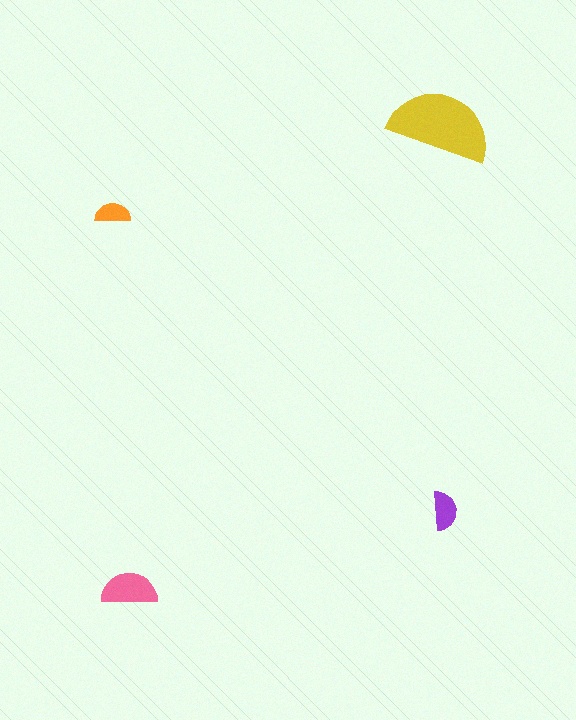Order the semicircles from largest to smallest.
the yellow one, the pink one, the purple one, the orange one.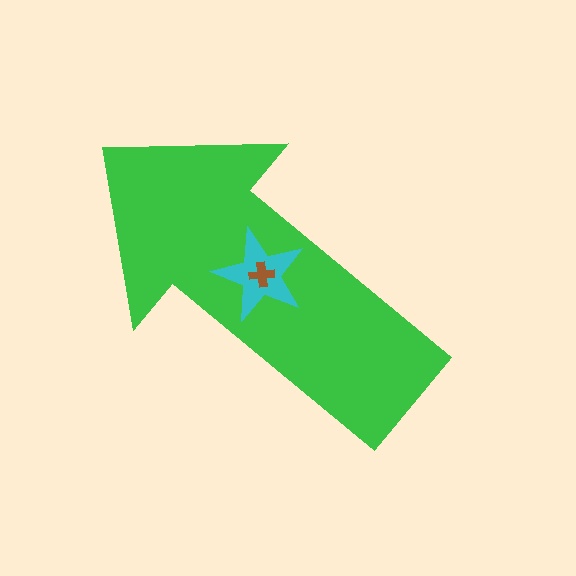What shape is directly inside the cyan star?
The brown cross.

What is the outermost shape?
The green arrow.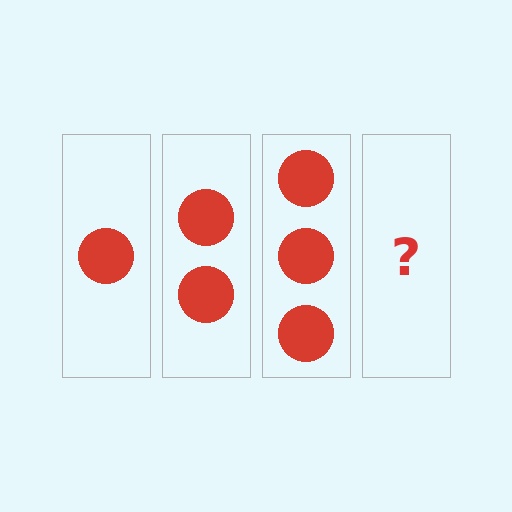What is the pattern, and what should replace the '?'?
The pattern is that each step adds one more circle. The '?' should be 4 circles.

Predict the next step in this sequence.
The next step is 4 circles.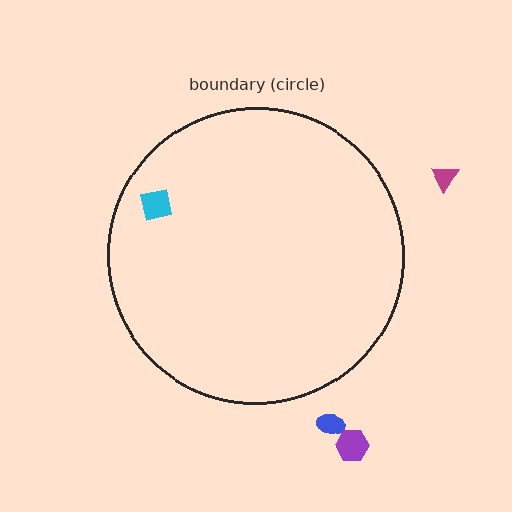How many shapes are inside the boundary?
1 inside, 3 outside.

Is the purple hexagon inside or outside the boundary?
Outside.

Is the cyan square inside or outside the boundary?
Inside.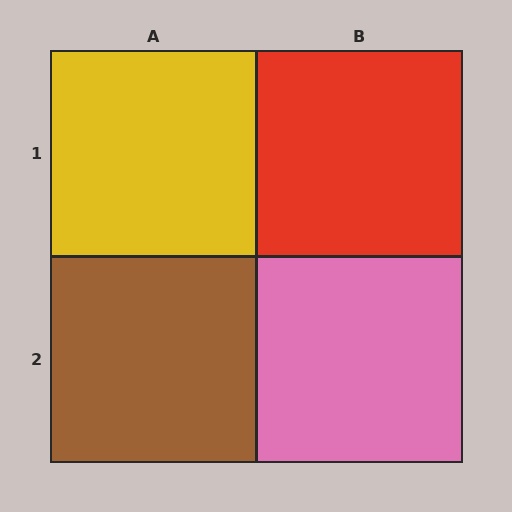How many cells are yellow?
1 cell is yellow.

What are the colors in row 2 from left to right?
Brown, pink.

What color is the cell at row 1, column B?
Red.